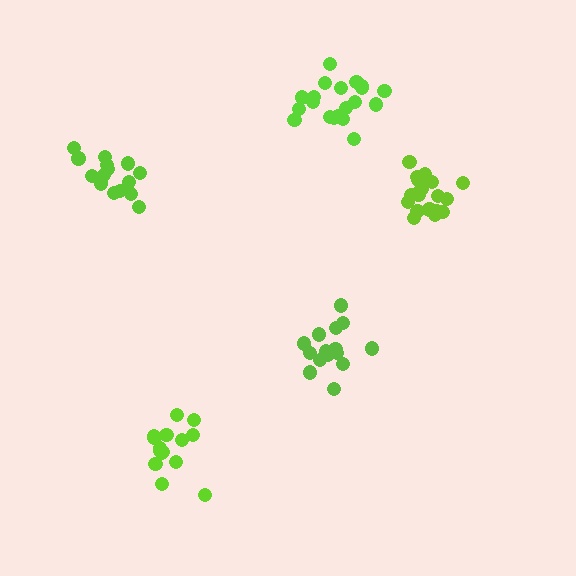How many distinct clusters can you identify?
There are 5 distinct clusters.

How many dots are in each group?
Group 1: 19 dots, Group 2: 15 dots, Group 3: 16 dots, Group 4: 15 dots, Group 5: 20 dots (85 total).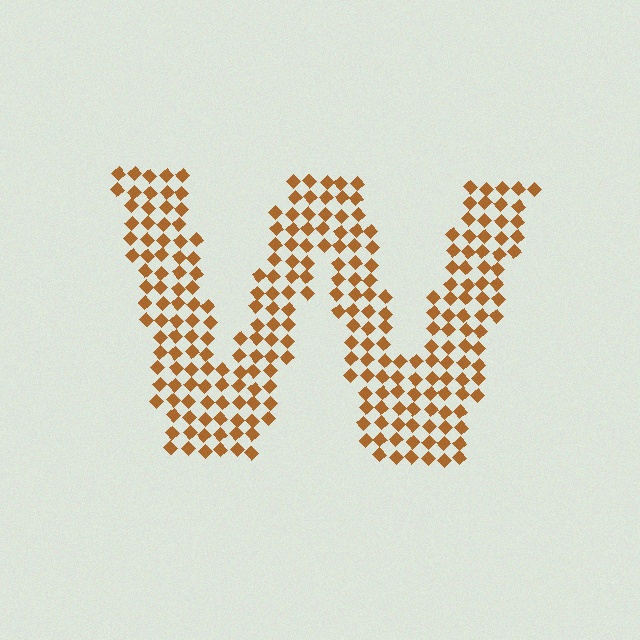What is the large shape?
The large shape is the letter W.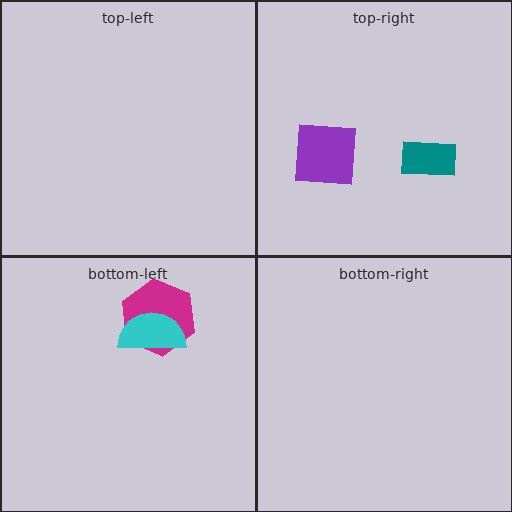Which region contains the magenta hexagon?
The bottom-left region.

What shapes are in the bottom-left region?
The magenta hexagon, the cyan semicircle.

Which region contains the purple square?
The top-right region.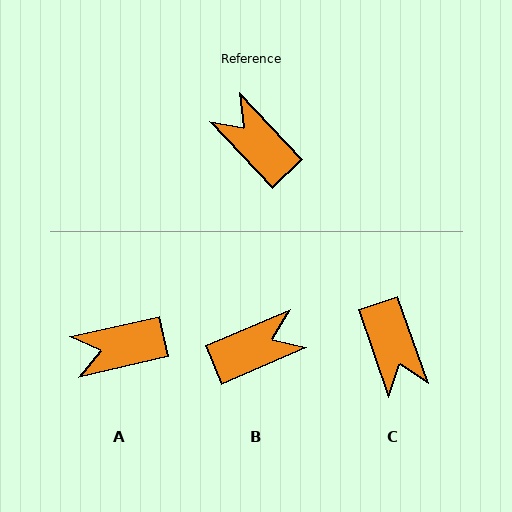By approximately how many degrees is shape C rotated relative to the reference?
Approximately 156 degrees counter-clockwise.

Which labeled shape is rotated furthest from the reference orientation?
C, about 156 degrees away.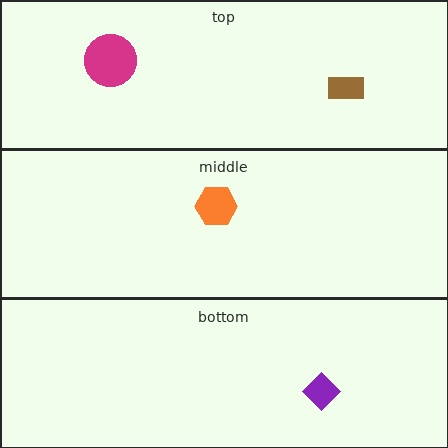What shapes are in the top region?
The magenta circle, the brown rectangle.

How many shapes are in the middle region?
1.